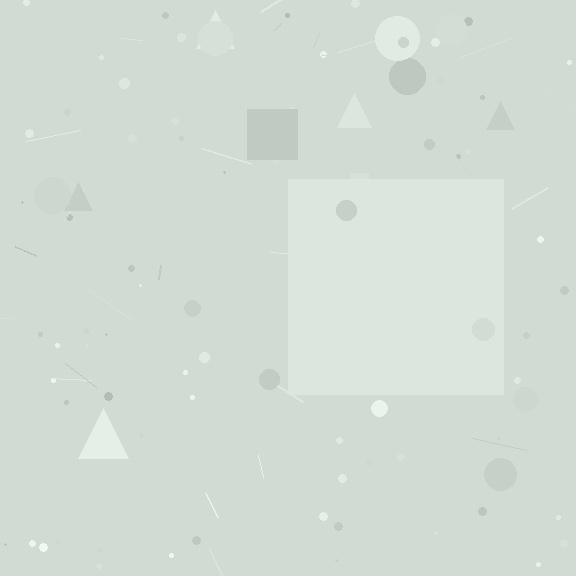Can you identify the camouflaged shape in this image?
The camouflaged shape is a square.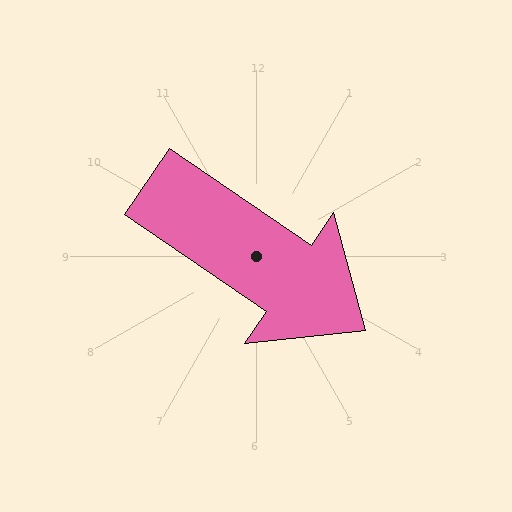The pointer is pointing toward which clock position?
Roughly 4 o'clock.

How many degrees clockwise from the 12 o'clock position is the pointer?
Approximately 124 degrees.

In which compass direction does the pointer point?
Southeast.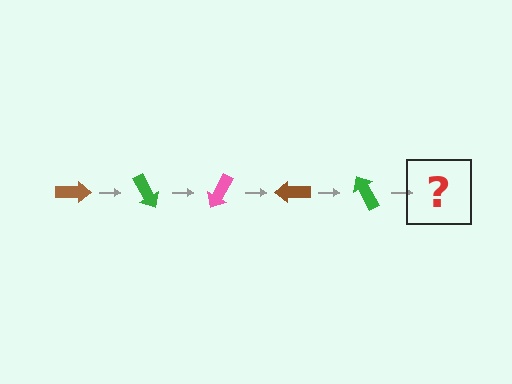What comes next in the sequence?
The next element should be a pink arrow, rotated 300 degrees from the start.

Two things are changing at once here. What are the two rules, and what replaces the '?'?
The two rules are that it rotates 60 degrees each step and the color cycles through brown, green, and pink. The '?' should be a pink arrow, rotated 300 degrees from the start.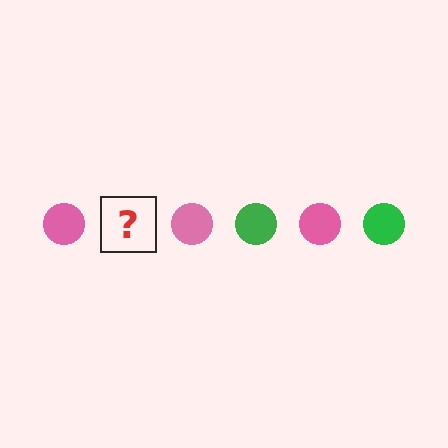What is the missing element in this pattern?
The missing element is a green circle.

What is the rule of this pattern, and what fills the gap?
The rule is that the pattern cycles through pink, green circles. The gap should be filled with a green circle.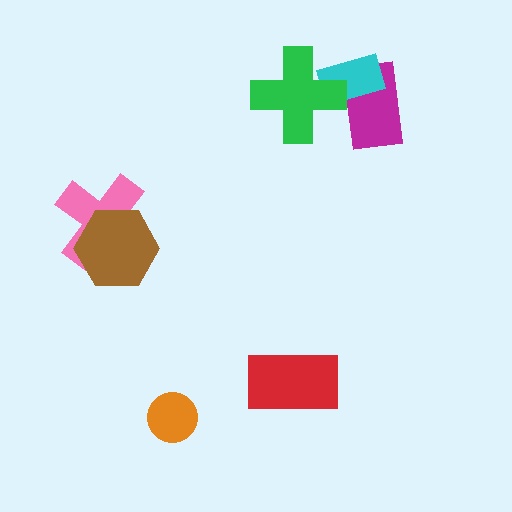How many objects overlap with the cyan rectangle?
2 objects overlap with the cyan rectangle.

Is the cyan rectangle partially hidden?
Yes, it is partially covered by another shape.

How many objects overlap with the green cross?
2 objects overlap with the green cross.